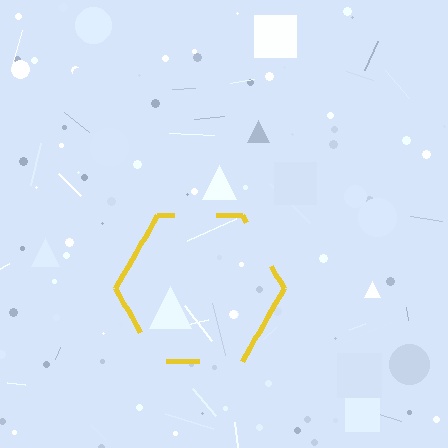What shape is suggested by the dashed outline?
The dashed outline suggests a hexagon.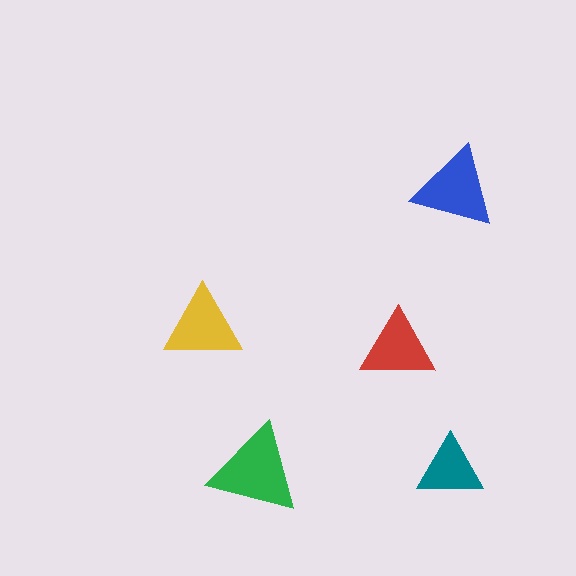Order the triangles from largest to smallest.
the green one, the blue one, the yellow one, the red one, the teal one.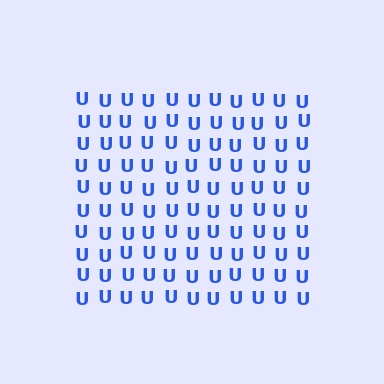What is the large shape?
The large shape is a square.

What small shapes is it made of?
It is made of small letter U's.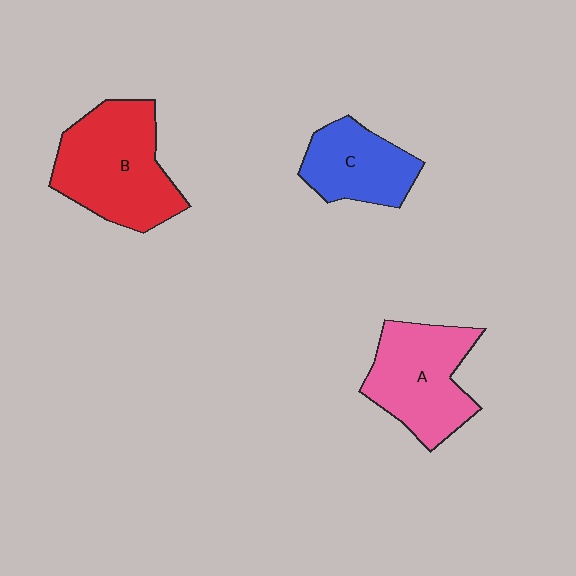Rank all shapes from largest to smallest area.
From largest to smallest: B (red), A (pink), C (blue).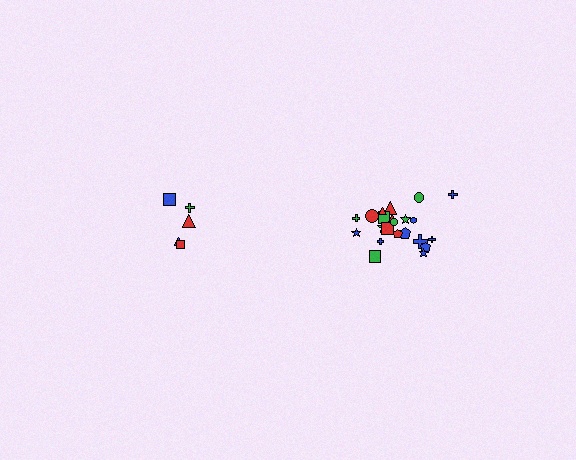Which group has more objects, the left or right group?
The right group.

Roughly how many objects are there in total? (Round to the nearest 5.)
Roughly 25 objects in total.